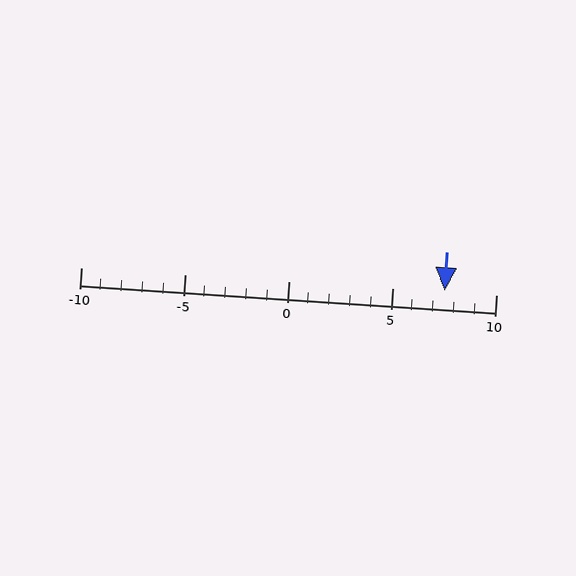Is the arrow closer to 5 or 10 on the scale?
The arrow is closer to 10.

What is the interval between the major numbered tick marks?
The major tick marks are spaced 5 units apart.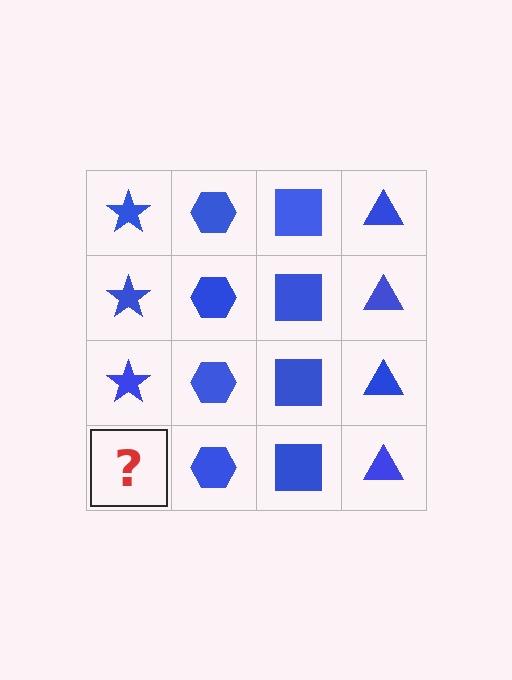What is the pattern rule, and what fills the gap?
The rule is that each column has a consistent shape. The gap should be filled with a blue star.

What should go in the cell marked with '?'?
The missing cell should contain a blue star.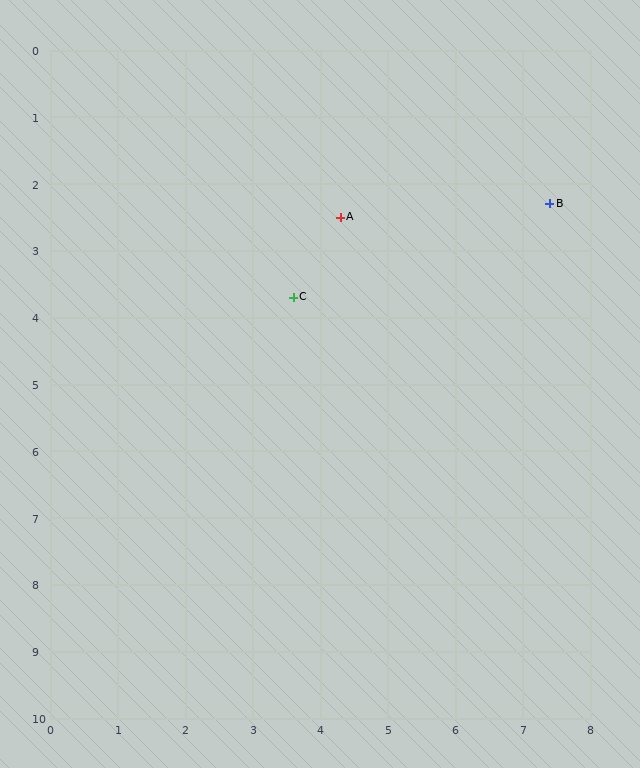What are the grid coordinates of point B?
Point B is at approximately (7.4, 2.3).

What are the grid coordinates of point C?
Point C is at approximately (3.6, 3.7).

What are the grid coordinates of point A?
Point A is at approximately (4.3, 2.5).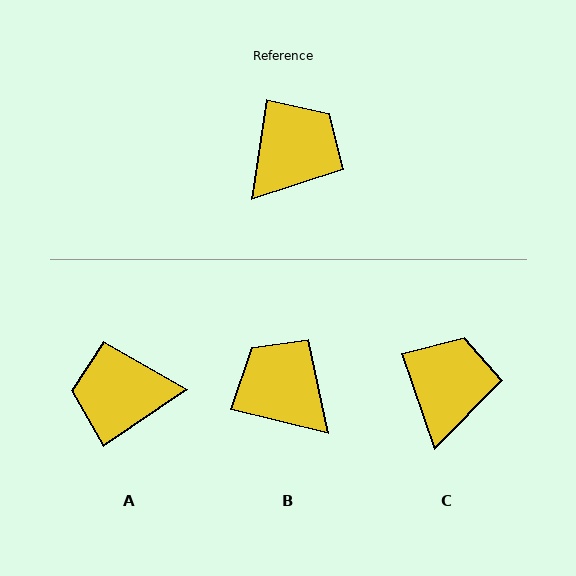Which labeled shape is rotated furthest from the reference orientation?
A, about 133 degrees away.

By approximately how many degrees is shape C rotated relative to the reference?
Approximately 27 degrees counter-clockwise.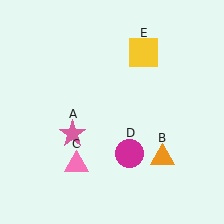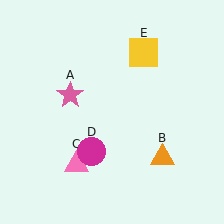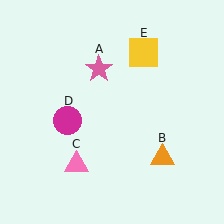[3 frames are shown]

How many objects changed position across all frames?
2 objects changed position: pink star (object A), magenta circle (object D).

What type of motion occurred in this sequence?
The pink star (object A), magenta circle (object D) rotated clockwise around the center of the scene.